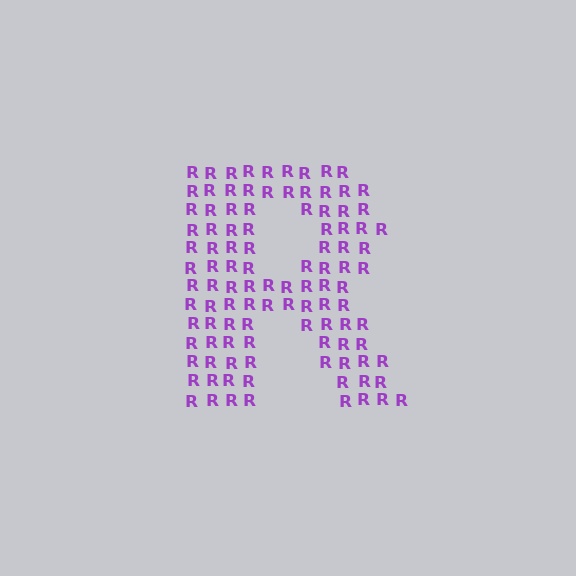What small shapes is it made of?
It is made of small letter R's.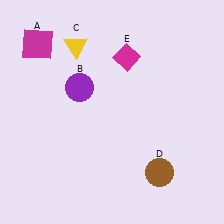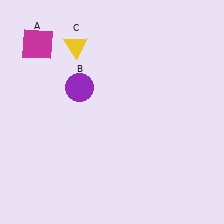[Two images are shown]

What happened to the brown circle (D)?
The brown circle (D) was removed in Image 2. It was in the bottom-right area of Image 1.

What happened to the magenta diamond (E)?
The magenta diamond (E) was removed in Image 2. It was in the top-right area of Image 1.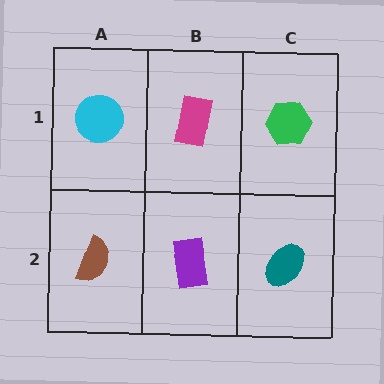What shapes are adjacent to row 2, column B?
A magenta rectangle (row 1, column B), a brown semicircle (row 2, column A), a teal ellipse (row 2, column C).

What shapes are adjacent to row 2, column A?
A cyan circle (row 1, column A), a purple rectangle (row 2, column B).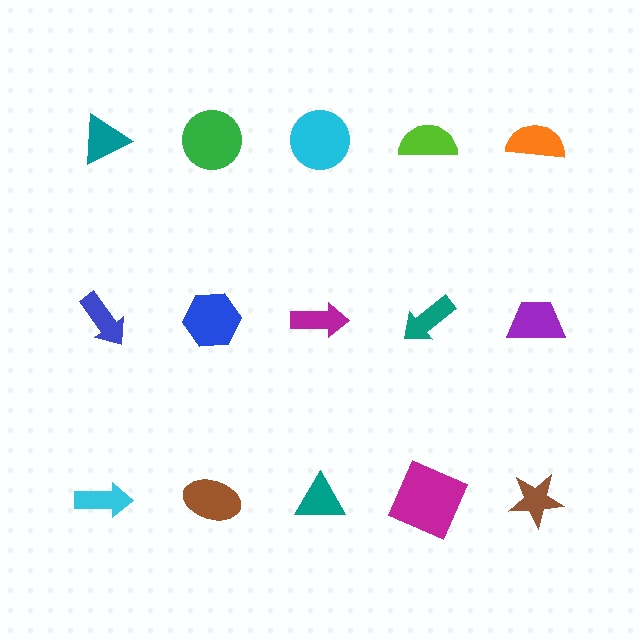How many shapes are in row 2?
5 shapes.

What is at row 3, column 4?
A magenta square.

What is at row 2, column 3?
A magenta arrow.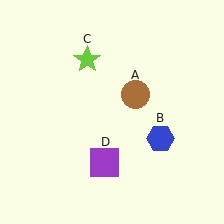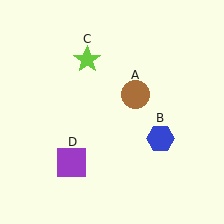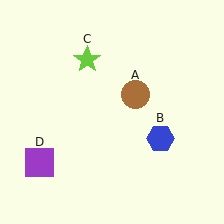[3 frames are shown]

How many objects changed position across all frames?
1 object changed position: purple square (object D).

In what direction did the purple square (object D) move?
The purple square (object D) moved left.